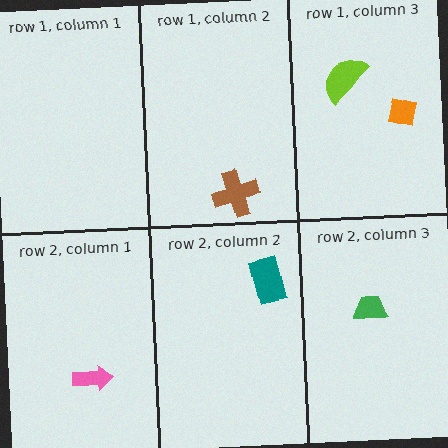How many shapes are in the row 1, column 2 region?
1.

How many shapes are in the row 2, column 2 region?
1.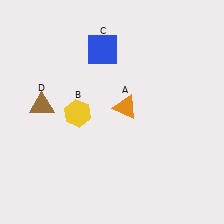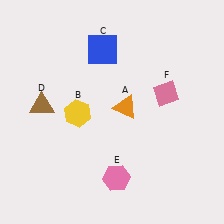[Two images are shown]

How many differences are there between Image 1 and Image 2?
There are 2 differences between the two images.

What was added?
A pink hexagon (E), a pink diamond (F) were added in Image 2.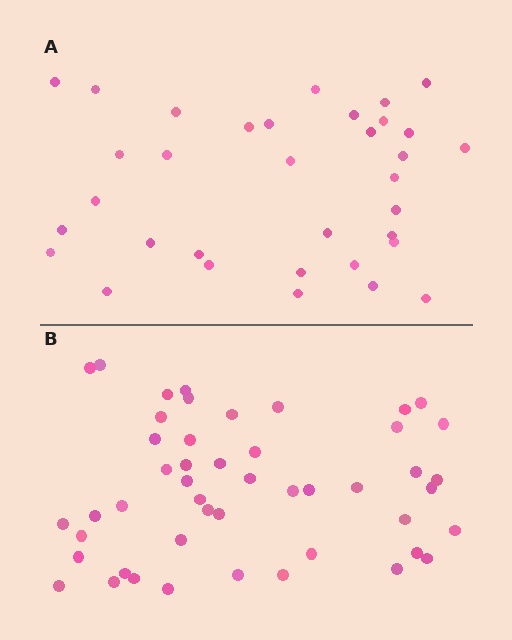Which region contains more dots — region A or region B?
Region B (the bottom region) has more dots.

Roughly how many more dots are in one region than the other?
Region B has approximately 15 more dots than region A.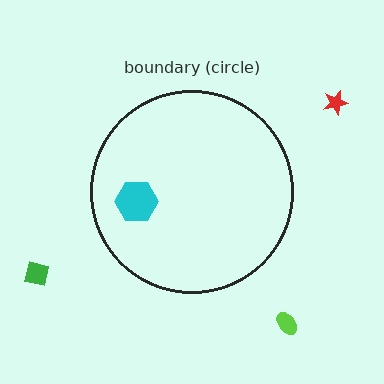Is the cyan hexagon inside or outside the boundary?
Inside.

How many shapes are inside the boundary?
1 inside, 3 outside.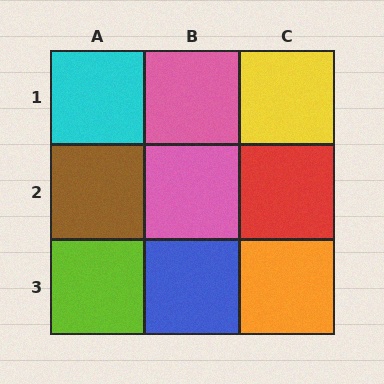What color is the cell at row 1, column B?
Pink.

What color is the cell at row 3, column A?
Lime.